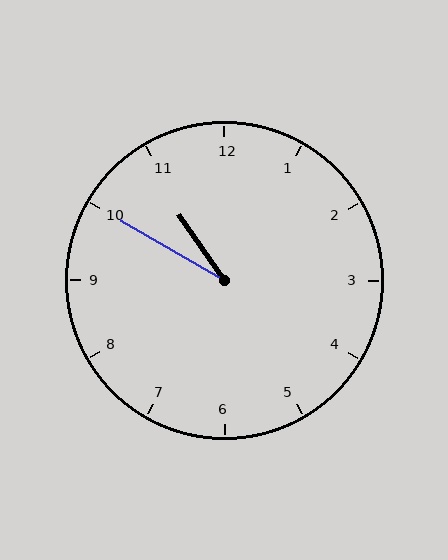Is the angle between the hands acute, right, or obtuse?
It is acute.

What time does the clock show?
10:50.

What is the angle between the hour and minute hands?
Approximately 25 degrees.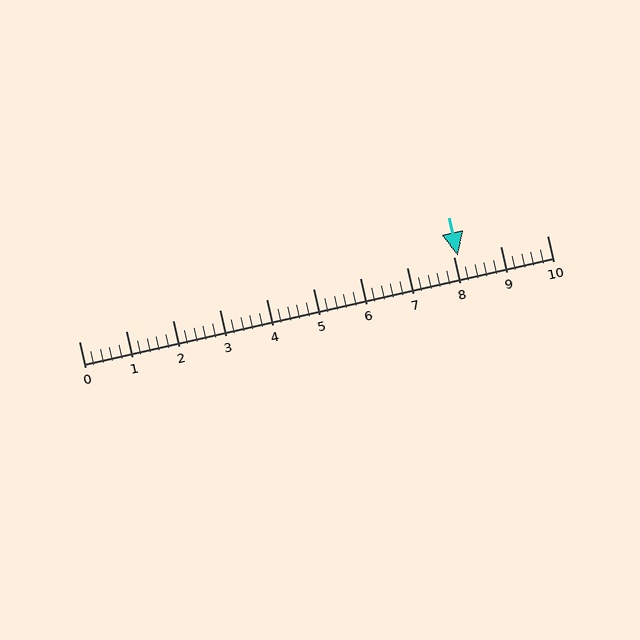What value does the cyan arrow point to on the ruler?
The cyan arrow points to approximately 8.1.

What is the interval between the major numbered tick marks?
The major tick marks are spaced 1 units apart.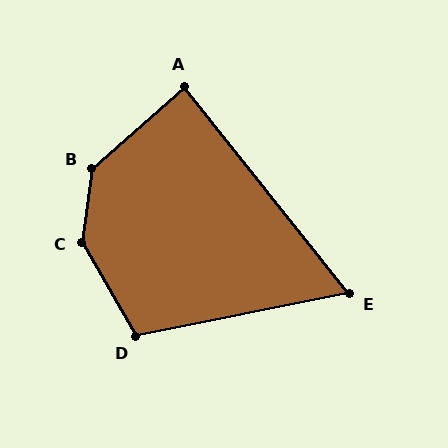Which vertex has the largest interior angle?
C, at approximately 143 degrees.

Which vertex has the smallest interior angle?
E, at approximately 63 degrees.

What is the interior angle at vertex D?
Approximately 108 degrees (obtuse).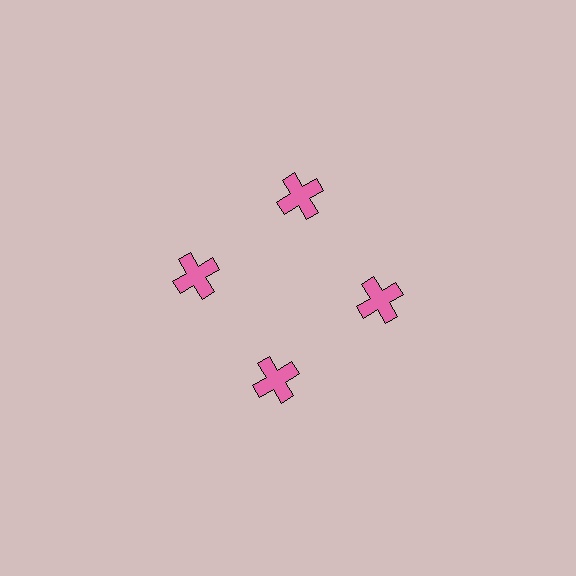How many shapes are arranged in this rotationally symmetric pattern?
There are 4 shapes, arranged in 4 groups of 1.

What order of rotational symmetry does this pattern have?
This pattern has 4-fold rotational symmetry.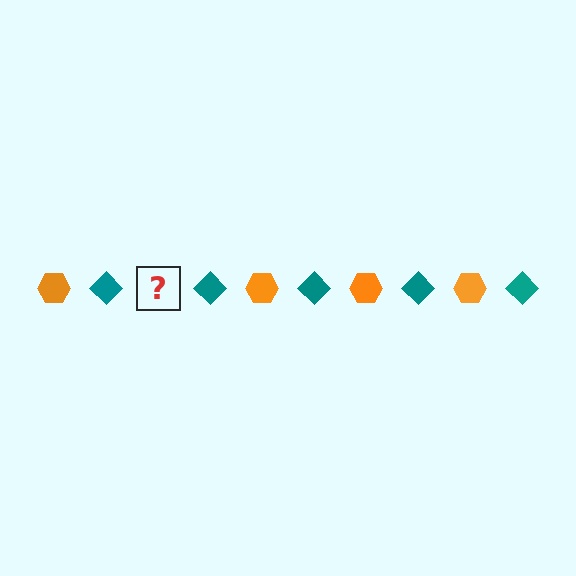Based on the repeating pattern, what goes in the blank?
The blank should be an orange hexagon.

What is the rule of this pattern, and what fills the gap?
The rule is that the pattern alternates between orange hexagon and teal diamond. The gap should be filled with an orange hexagon.